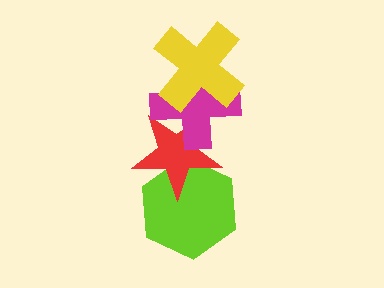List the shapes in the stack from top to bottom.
From top to bottom: the yellow cross, the magenta cross, the red star, the lime hexagon.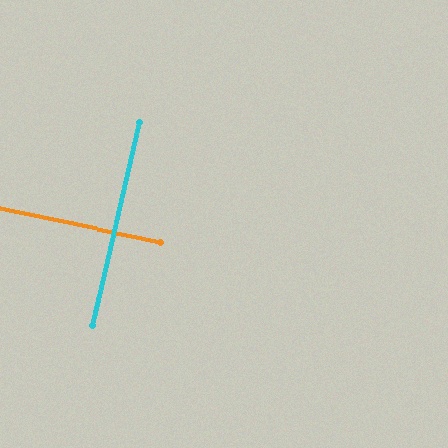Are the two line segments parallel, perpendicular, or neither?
Perpendicular — they meet at approximately 89°.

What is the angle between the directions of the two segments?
Approximately 89 degrees.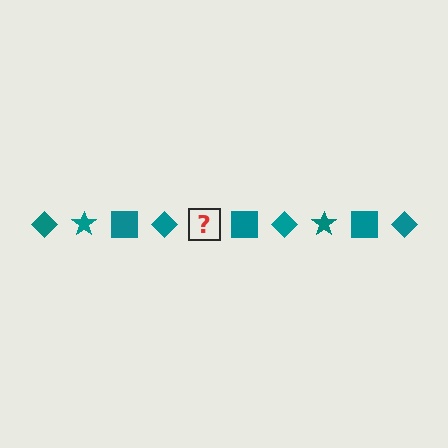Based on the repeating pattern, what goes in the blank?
The blank should be a teal star.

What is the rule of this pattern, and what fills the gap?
The rule is that the pattern cycles through diamond, star, square shapes in teal. The gap should be filled with a teal star.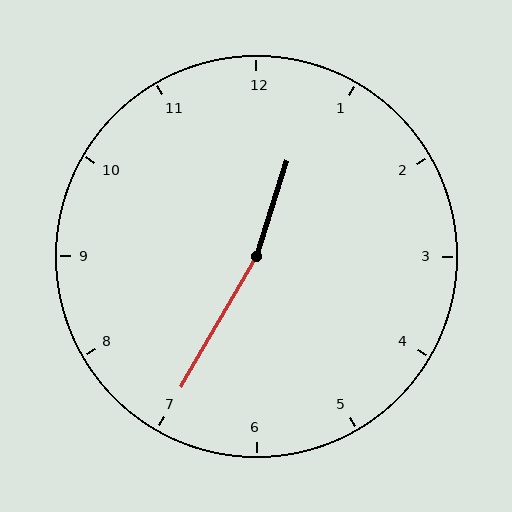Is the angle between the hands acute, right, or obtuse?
It is obtuse.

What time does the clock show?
12:35.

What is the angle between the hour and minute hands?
Approximately 168 degrees.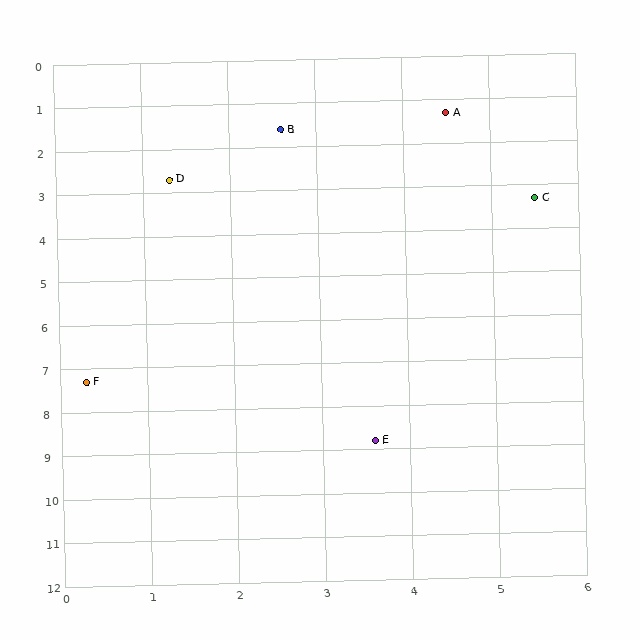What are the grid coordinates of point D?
Point D is at approximately (1.3, 2.7).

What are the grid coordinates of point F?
Point F is at approximately (0.3, 7.3).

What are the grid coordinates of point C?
Point C is at approximately (5.5, 3.3).